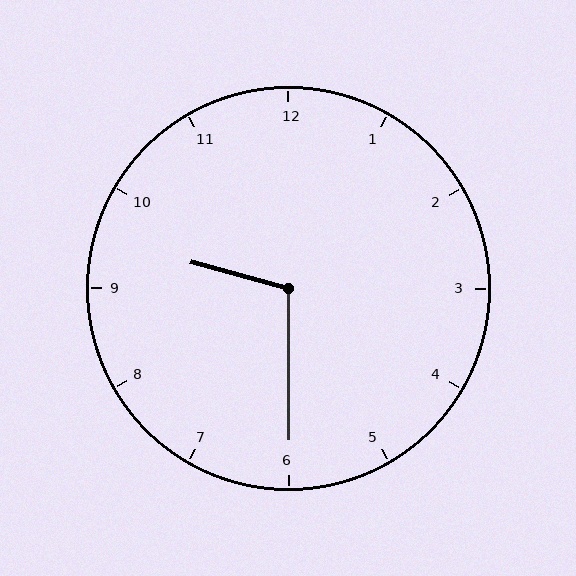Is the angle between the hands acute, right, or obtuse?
It is obtuse.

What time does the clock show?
9:30.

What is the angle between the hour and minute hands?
Approximately 105 degrees.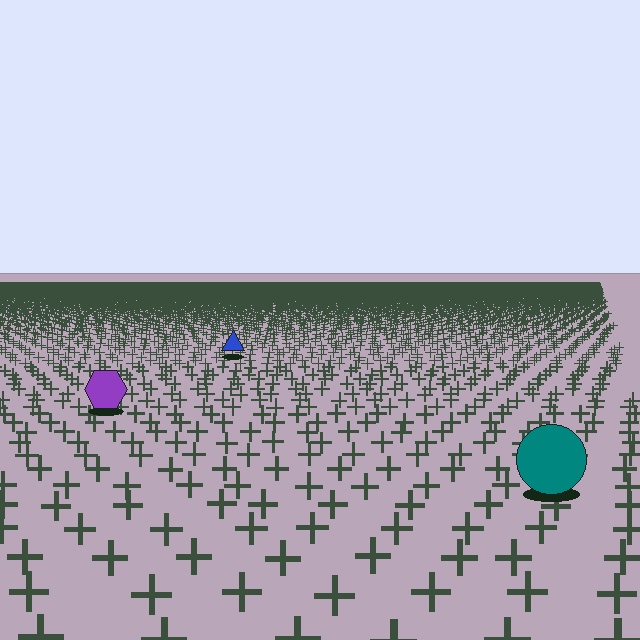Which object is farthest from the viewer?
The blue triangle is farthest from the viewer. It appears smaller and the ground texture around it is denser.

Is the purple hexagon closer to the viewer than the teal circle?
No. The teal circle is closer — you can tell from the texture gradient: the ground texture is coarser near it.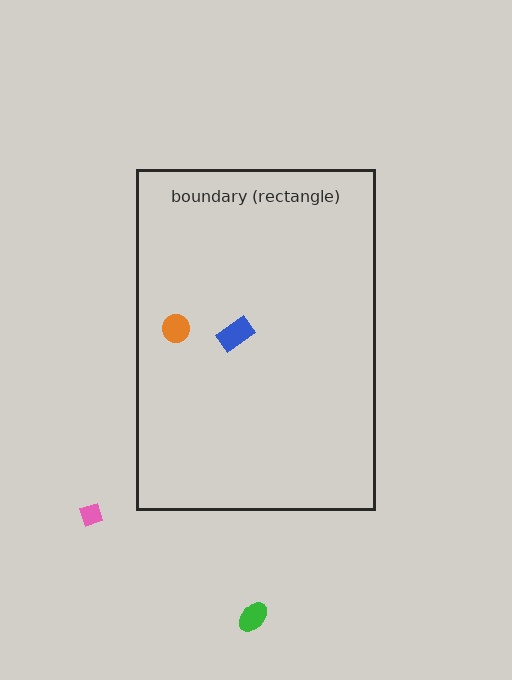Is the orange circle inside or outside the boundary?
Inside.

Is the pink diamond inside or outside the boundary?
Outside.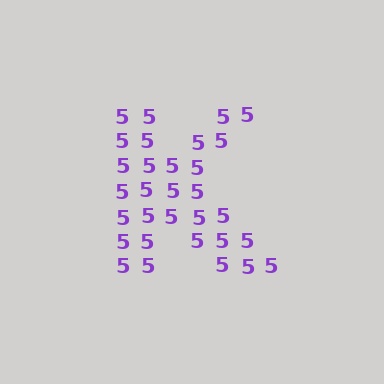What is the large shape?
The large shape is the letter K.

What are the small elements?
The small elements are digit 5's.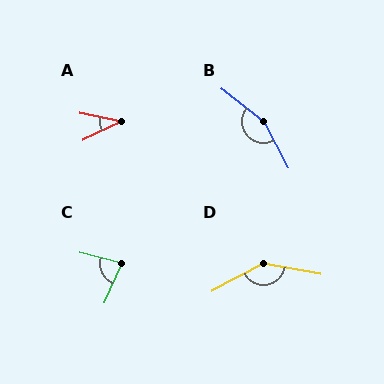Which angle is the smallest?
A, at approximately 38 degrees.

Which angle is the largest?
B, at approximately 157 degrees.